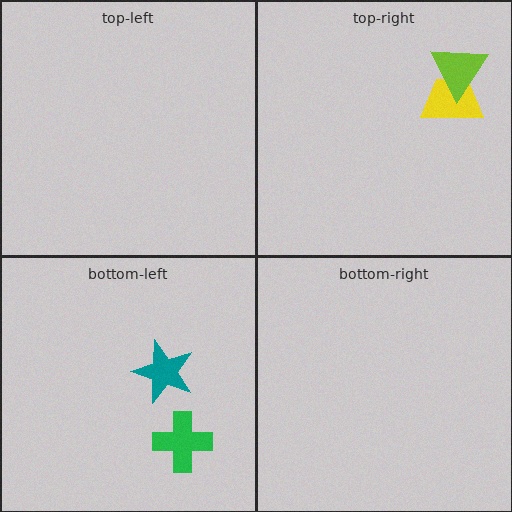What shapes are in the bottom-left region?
The teal star, the green cross.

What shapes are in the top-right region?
The yellow trapezoid, the lime triangle.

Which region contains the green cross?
The bottom-left region.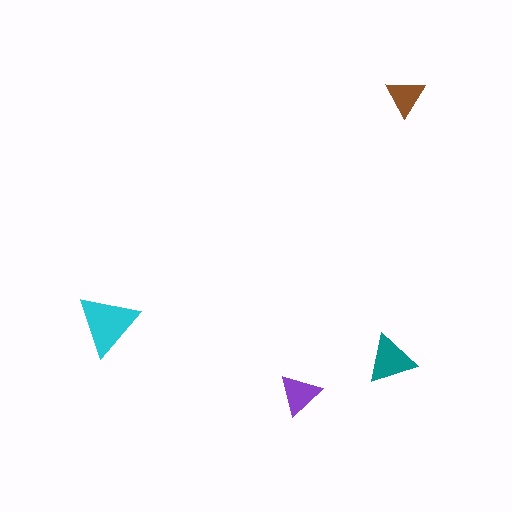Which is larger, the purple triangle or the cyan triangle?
The cyan one.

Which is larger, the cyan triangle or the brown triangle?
The cyan one.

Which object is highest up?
The brown triangle is topmost.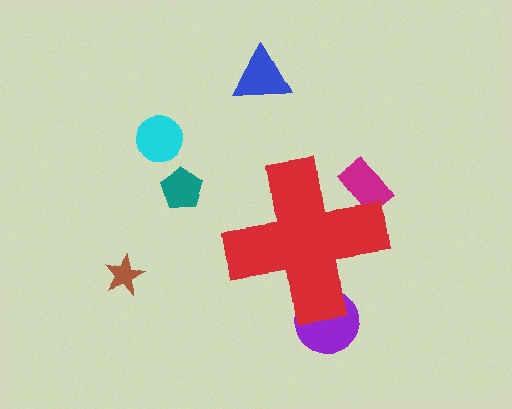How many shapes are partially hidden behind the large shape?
2 shapes are partially hidden.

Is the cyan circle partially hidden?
No, the cyan circle is fully visible.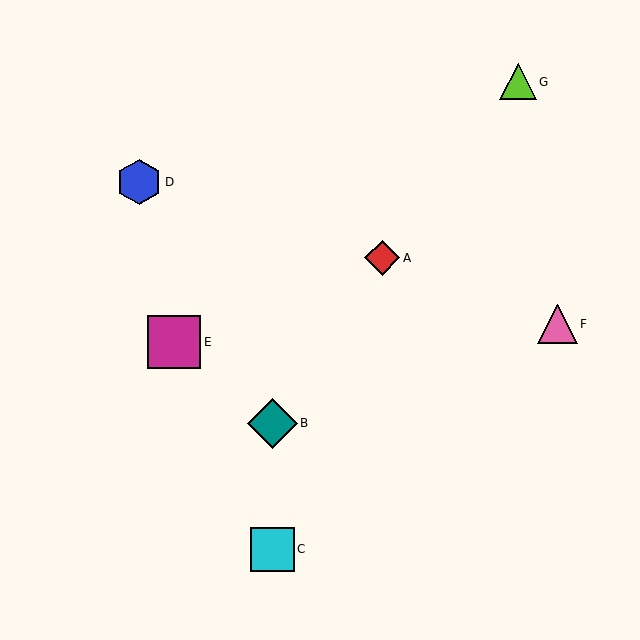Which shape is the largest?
The magenta square (labeled E) is the largest.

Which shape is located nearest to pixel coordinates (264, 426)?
The teal diamond (labeled B) at (272, 423) is nearest to that location.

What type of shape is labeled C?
Shape C is a cyan square.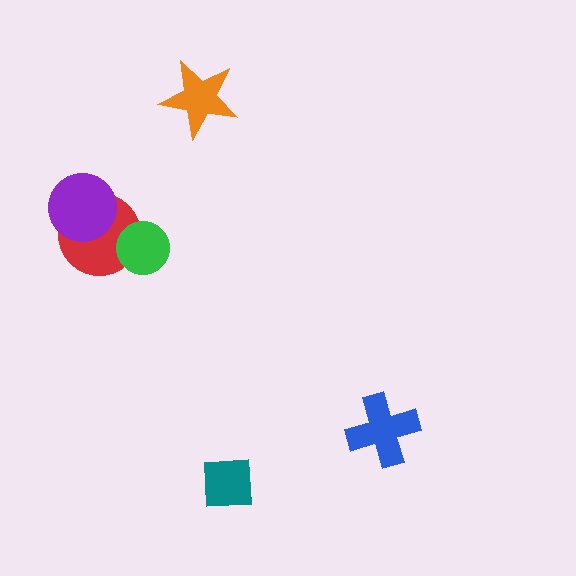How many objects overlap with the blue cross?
0 objects overlap with the blue cross.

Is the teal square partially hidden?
No, no other shape covers it.